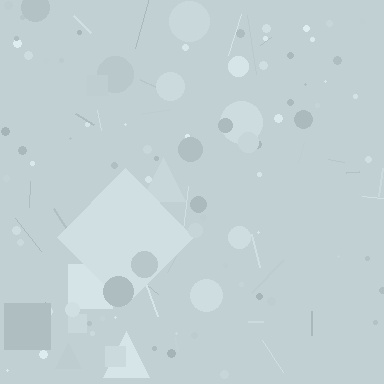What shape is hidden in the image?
A diamond is hidden in the image.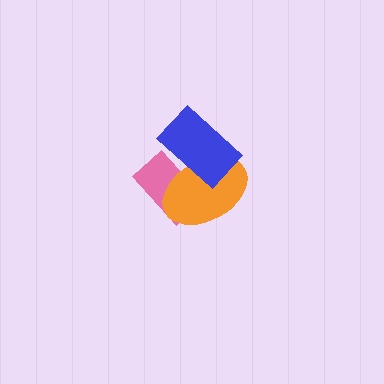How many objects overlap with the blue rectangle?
2 objects overlap with the blue rectangle.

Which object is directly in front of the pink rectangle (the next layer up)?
The orange ellipse is directly in front of the pink rectangle.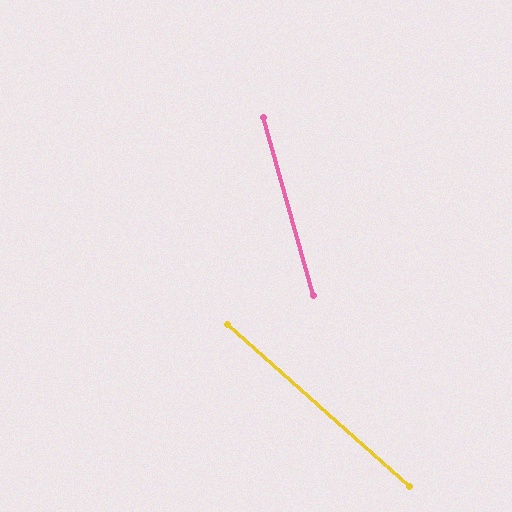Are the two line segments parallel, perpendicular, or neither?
Neither parallel nor perpendicular — they differ by about 33°.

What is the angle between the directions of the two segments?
Approximately 33 degrees.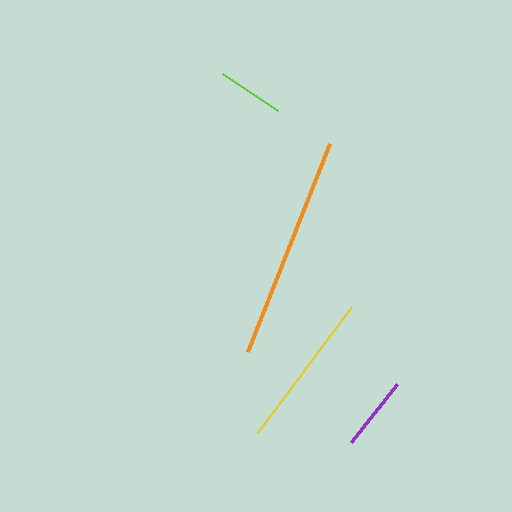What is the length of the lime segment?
The lime segment is approximately 67 pixels long.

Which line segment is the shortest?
The lime line is the shortest at approximately 67 pixels.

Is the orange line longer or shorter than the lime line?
The orange line is longer than the lime line.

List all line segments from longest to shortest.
From longest to shortest: orange, yellow, purple, lime.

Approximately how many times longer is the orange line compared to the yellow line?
The orange line is approximately 1.4 times the length of the yellow line.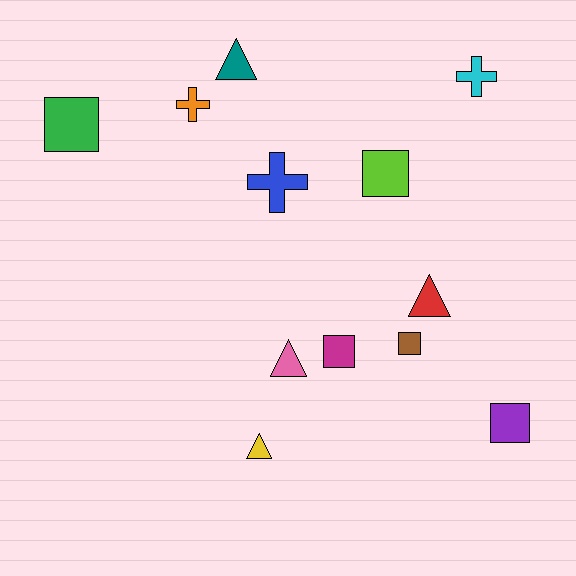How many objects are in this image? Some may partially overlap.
There are 12 objects.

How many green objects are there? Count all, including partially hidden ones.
There is 1 green object.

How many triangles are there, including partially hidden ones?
There are 4 triangles.